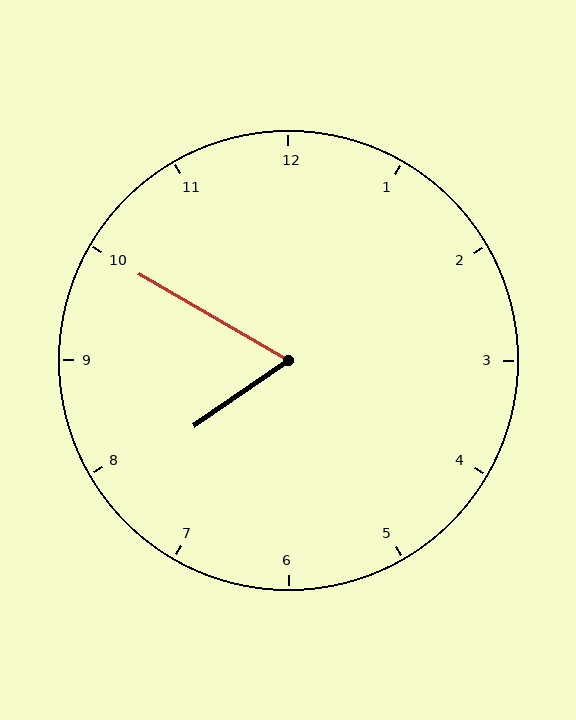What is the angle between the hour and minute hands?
Approximately 65 degrees.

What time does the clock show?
7:50.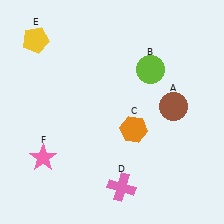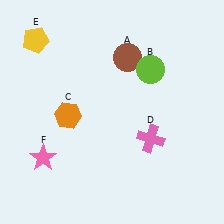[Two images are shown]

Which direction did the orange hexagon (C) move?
The orange hexagon (C) moved left.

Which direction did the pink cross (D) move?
The pink cross (D) moved up.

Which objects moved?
The objects that moved are: the brown circle (A), the orange hexagon (C), the pink cross (D).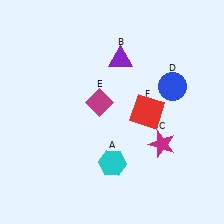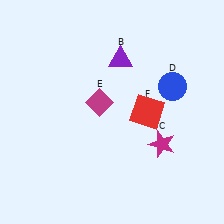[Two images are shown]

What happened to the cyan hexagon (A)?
The cyan hexagon (A) was removed in Image 2. It was in the bottom-right area of Image 1.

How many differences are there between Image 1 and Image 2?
There is 1 difference between the two images.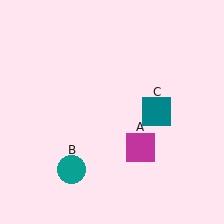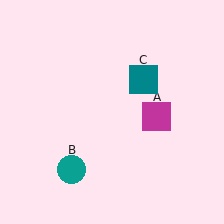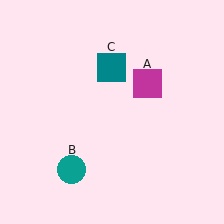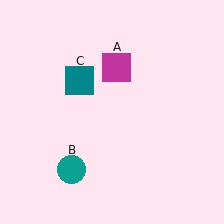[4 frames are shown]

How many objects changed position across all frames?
2 objects changed position: magenta square (object A), teal square (object C).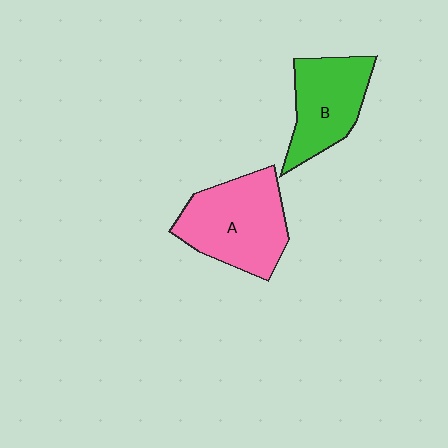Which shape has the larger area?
Shape A (pink).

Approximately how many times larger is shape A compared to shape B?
Approximately 1.3 times.